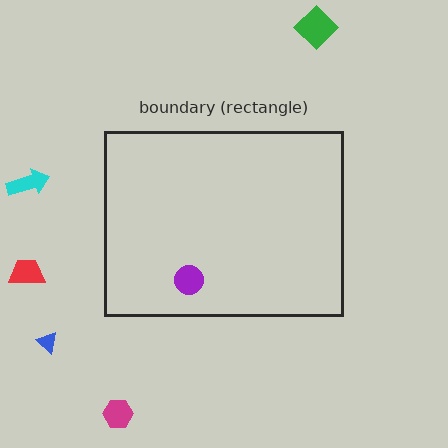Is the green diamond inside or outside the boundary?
Outside.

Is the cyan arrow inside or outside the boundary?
Outside.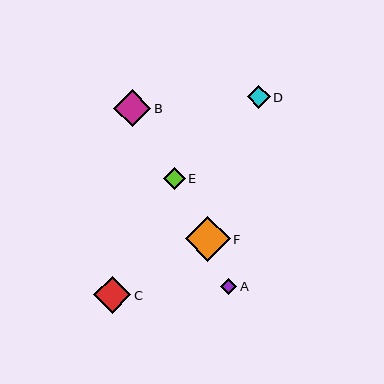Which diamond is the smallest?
Diamond A is the smallest with a size of approximately 17 pixels.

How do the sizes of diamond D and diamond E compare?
Diamond D and diamond E are approximately the same size.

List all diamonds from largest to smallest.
From largest to smallest: F, C, B, D, E, A.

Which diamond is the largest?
Diamond F is the largest with a size of approximately 45 pixels.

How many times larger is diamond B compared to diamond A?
Diamond B is approximately 2.2 times the size of diamond A.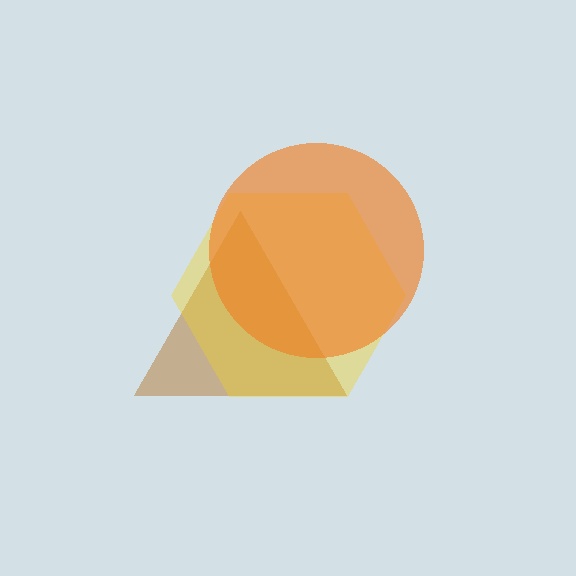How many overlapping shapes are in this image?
There are 3 overlapping shapes in the image.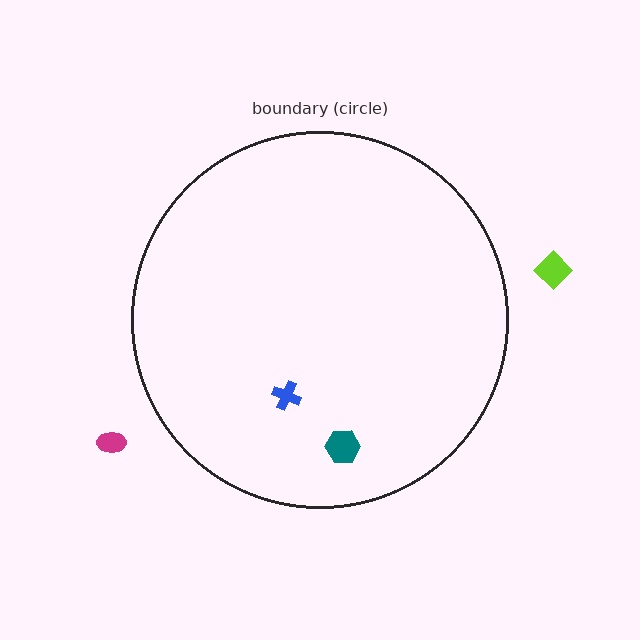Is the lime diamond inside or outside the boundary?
Outside.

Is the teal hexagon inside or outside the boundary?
Inside.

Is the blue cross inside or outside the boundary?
Inside.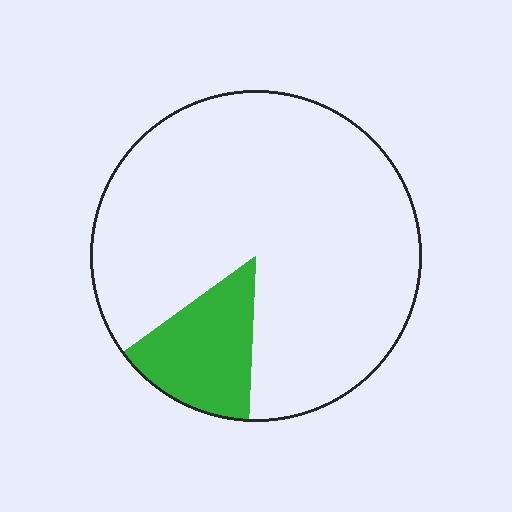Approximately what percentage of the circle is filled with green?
Approximately 15%.